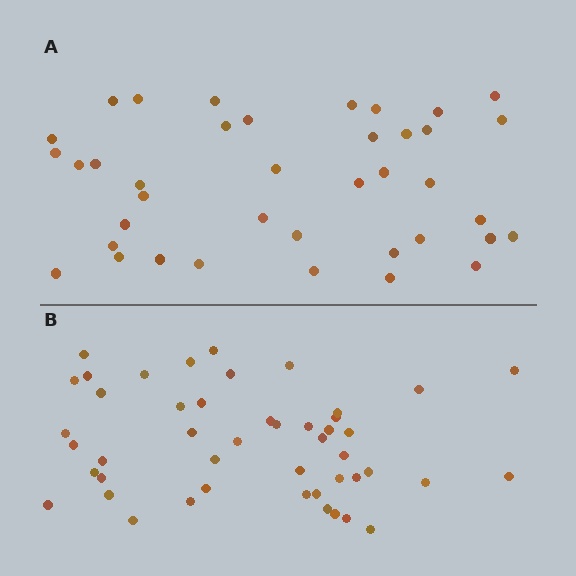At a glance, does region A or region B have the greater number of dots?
Region B (the bottom region) has more dots.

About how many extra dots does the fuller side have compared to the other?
Region B has roughly 8 or so more dots than region A.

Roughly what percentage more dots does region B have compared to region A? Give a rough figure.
About 20% more.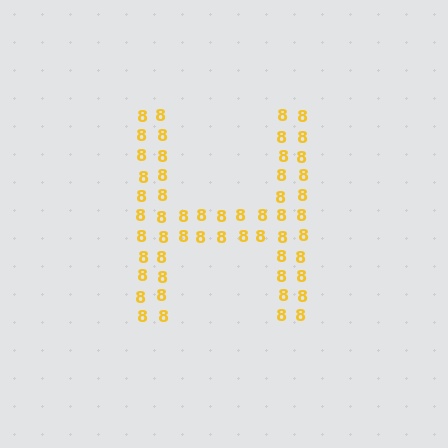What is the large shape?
The large shape is the letter H.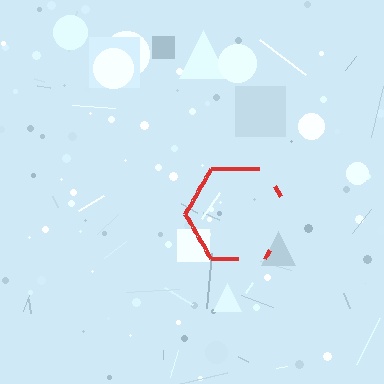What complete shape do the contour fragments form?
The contour fragments form a hexagon.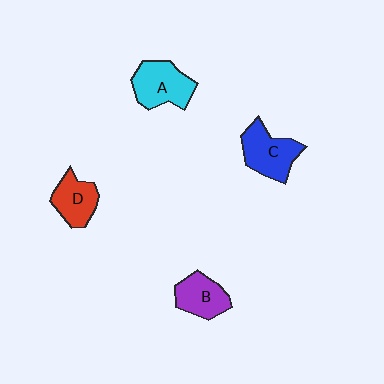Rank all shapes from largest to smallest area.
From largest to smallest: A (cyan), C (blue), B (purple), D (red).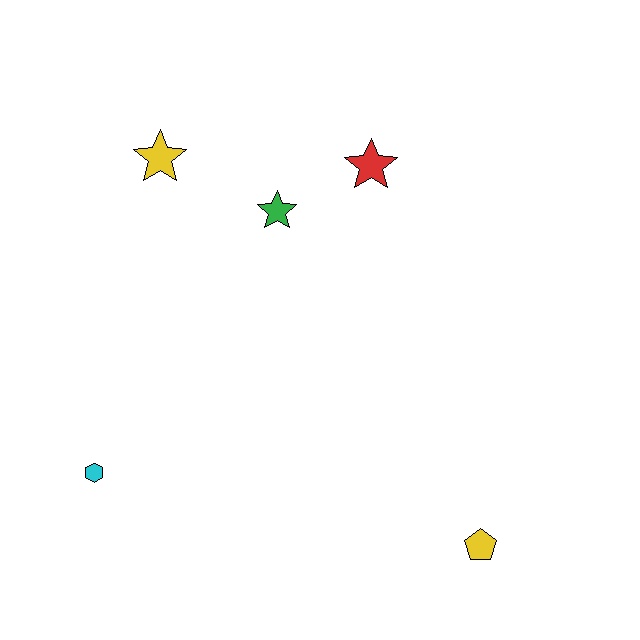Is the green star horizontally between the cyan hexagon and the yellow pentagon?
Yes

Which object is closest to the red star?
The green star is closest to the red star.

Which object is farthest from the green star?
The yellow pentagon is farthest from the green star.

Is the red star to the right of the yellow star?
Yes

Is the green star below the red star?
Yes